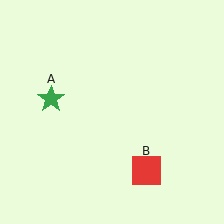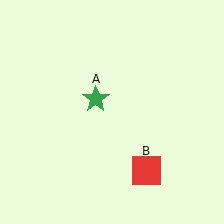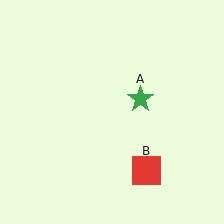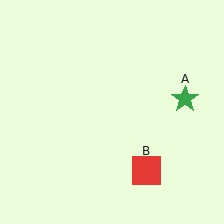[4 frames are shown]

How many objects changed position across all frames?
1 object changed position: green star (object A).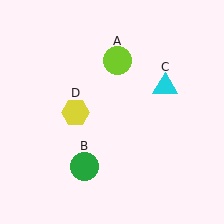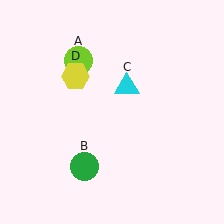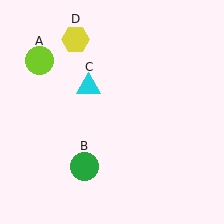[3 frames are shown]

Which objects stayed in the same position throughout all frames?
Green circle (object B) remained stationary.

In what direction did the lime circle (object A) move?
The lime circle (object A) moved left.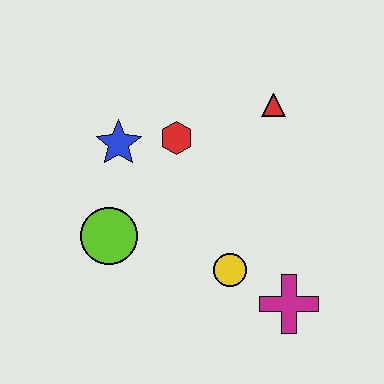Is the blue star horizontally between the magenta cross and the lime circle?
Yes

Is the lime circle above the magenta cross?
Yes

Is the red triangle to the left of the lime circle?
No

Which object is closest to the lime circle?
The blue star is closest to the lime circle.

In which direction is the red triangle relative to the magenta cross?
The red triangle is above the magenta cross.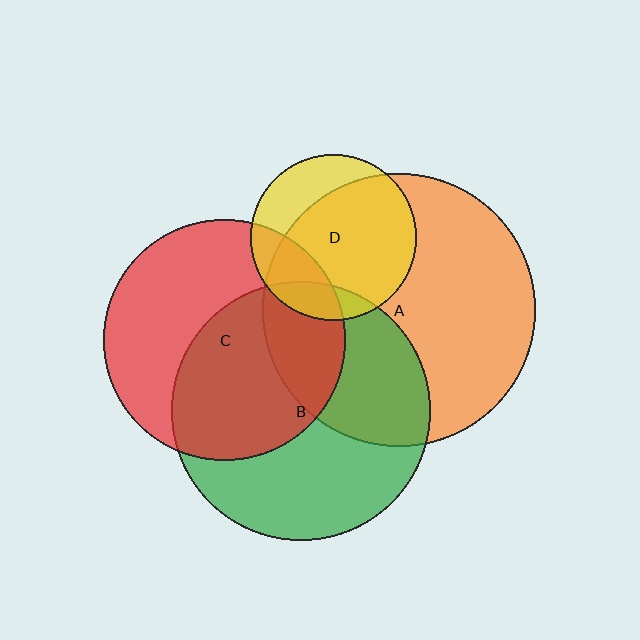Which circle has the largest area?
Circle A (orange).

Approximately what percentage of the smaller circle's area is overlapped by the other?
Approximately 50%.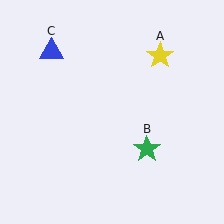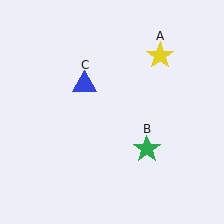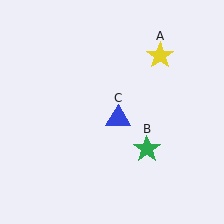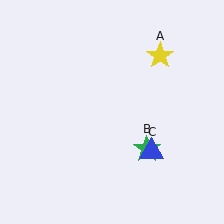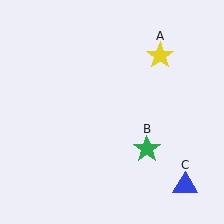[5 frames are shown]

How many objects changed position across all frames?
1 object changed position: blue triangle (object C).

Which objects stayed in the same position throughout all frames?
Yellow star (object A) and green star (object B) remained stationary.